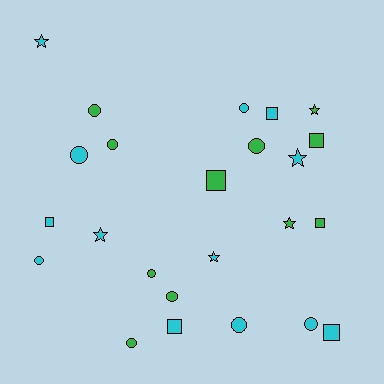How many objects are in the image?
There are 24 objects.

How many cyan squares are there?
There are 4 cyan squares.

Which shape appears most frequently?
Circle, with 11 objects.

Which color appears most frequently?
Cyan, with 13 objects.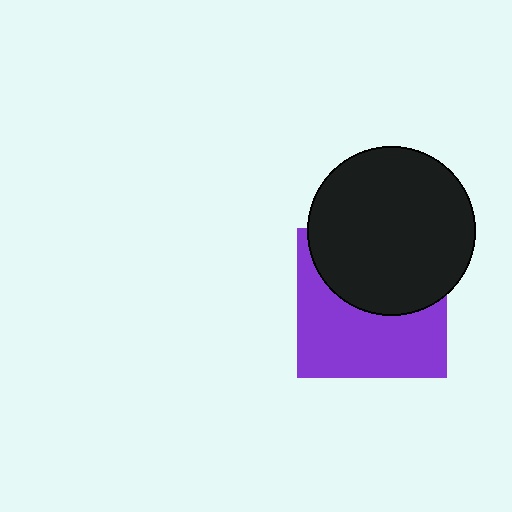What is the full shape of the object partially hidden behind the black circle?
The partially hidden object is a purple square.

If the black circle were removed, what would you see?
You would see the complete purple square.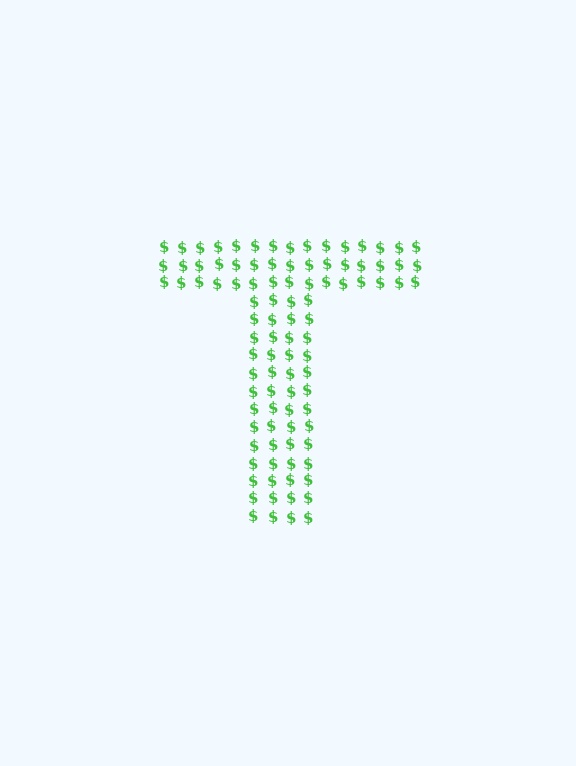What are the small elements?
The small elements are dollar signs.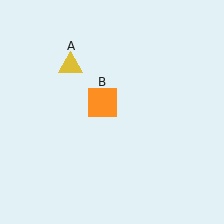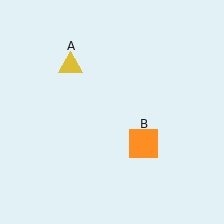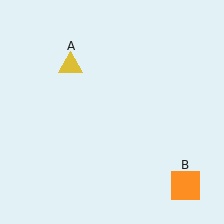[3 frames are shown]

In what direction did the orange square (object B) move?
The orange square (object B) moved down and to the right.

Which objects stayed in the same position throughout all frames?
Yellow triangle (object A) remained stationary.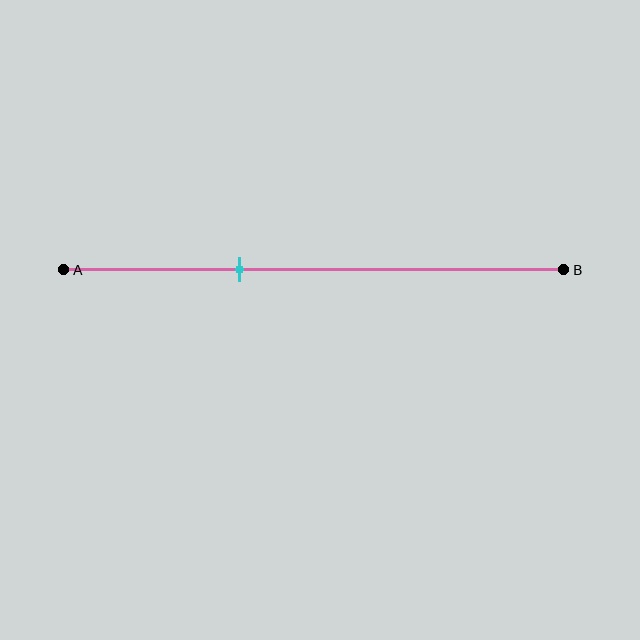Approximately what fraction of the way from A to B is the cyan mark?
The cyan mark is approximately 35% of the way from A to B.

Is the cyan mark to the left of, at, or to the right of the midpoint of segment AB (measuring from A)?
The cyan mark is to the left of the midpoint of segment AB.